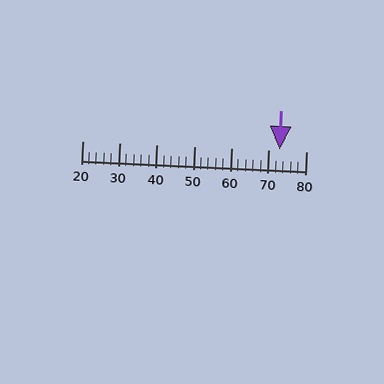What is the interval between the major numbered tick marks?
The major tick marks are spaced 10 units apart.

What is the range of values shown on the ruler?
The ruler shows values from 20 to 80.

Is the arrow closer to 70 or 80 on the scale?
The arrow is closer to 70.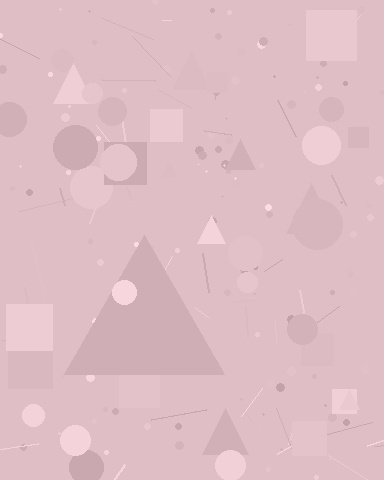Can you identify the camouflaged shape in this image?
The camouflaged shape is a triangle.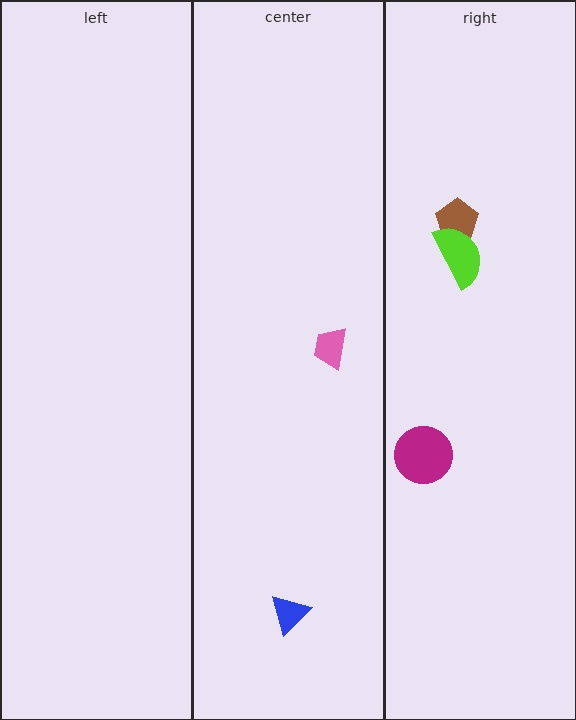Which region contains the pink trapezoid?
The center region.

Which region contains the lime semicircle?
The right region.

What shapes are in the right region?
The brown pentagon, the lime semicircle, the magenta circle.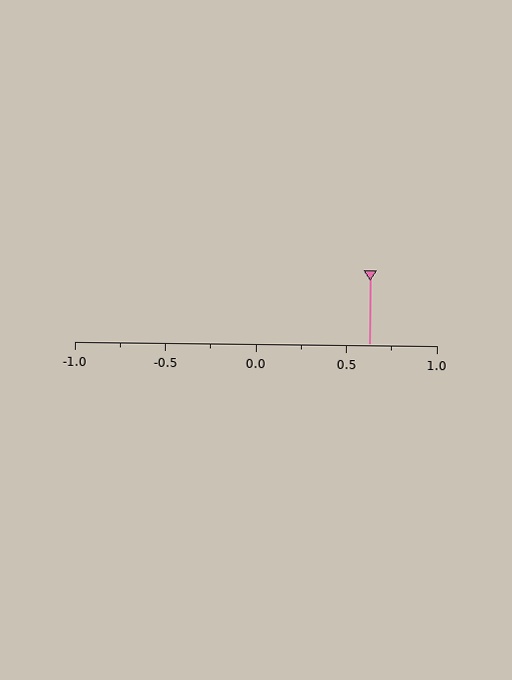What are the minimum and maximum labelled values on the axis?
The axis runs from -1.0 to 1.0.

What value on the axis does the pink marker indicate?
The marker indicates approximately 0.62.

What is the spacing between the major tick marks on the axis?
The major ticks are spaced 0.5 apart.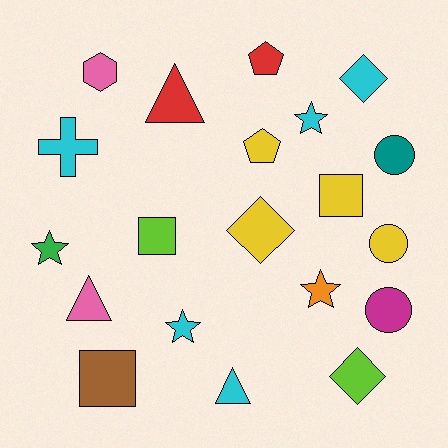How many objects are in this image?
There are 20 objects.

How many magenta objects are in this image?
There is 1 magenta object.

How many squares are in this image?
There are 3 squares.